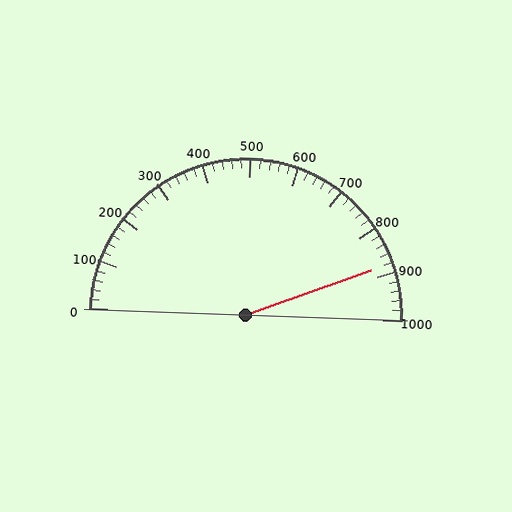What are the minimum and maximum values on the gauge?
The gauge ranges from 0 to 1000.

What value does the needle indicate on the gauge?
The needle indicates approximately 880.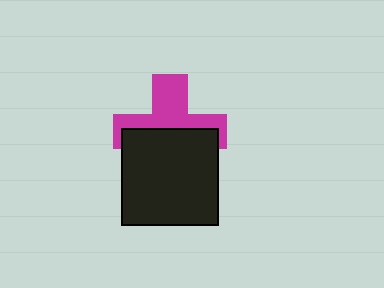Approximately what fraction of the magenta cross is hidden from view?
Roughly 51% of the magenta cross is hidden behind the black square.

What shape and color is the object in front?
The object in front is a black square.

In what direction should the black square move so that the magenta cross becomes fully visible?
The black square should move down. That is the shortest direction to clear the overlap and leave the magenta cross fully visible.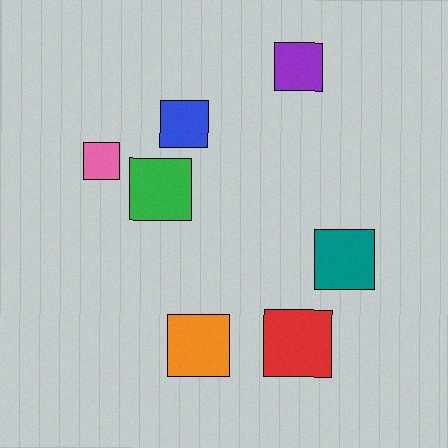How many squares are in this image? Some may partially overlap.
There are 7 squares.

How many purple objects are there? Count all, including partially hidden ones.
There is 1 purple object.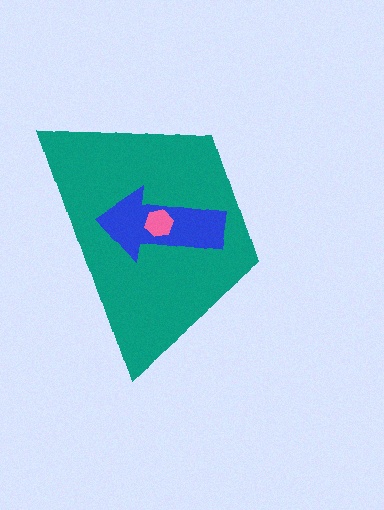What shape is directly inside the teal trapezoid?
The blue arrow.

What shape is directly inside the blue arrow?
The pink hexagon.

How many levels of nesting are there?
3.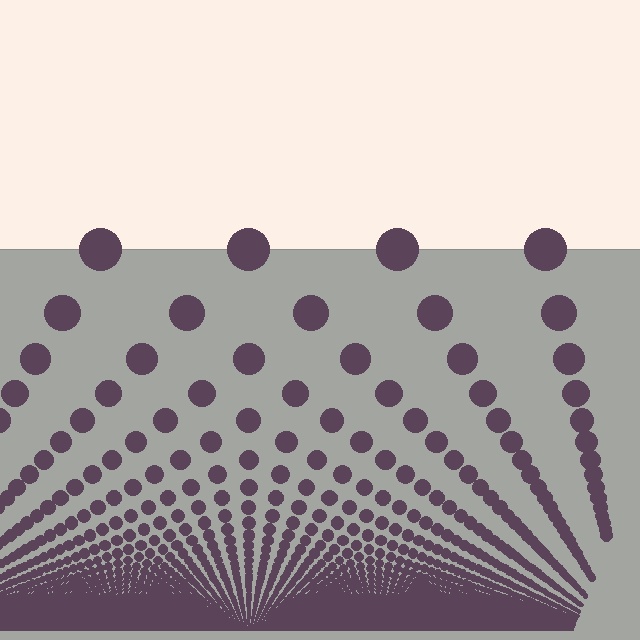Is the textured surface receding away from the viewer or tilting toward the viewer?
The surface appears to tilt toward the viewer. Texture elements get larger and sparser toward the top.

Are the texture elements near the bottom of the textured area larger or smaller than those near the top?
Smaller. The gradient is inverted — elements near the bottom are smaller and denser.